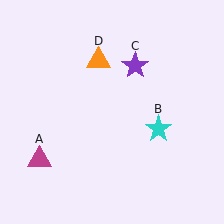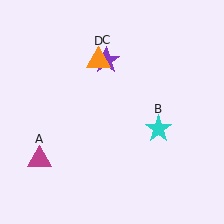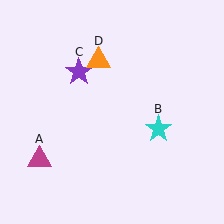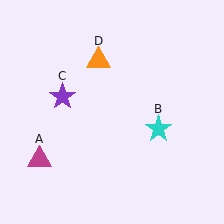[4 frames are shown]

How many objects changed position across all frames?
1 object changed position: purple star (object C).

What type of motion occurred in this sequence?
The purple star (object C) rotated counterclockwise around the center of the scene.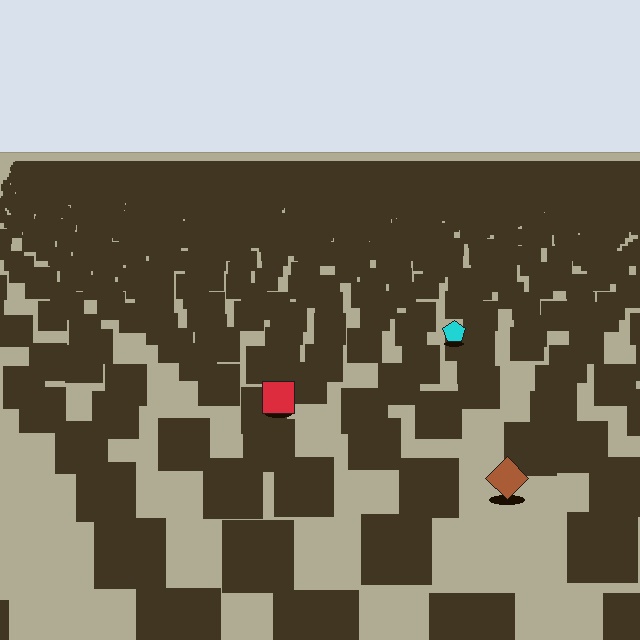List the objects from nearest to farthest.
From nearest to farthest: the brown diamond, the red square, the cyan pentagon.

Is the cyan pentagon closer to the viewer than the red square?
No. The red square is closer — you can tell from the texture gradient: the ground texture is coarser near it.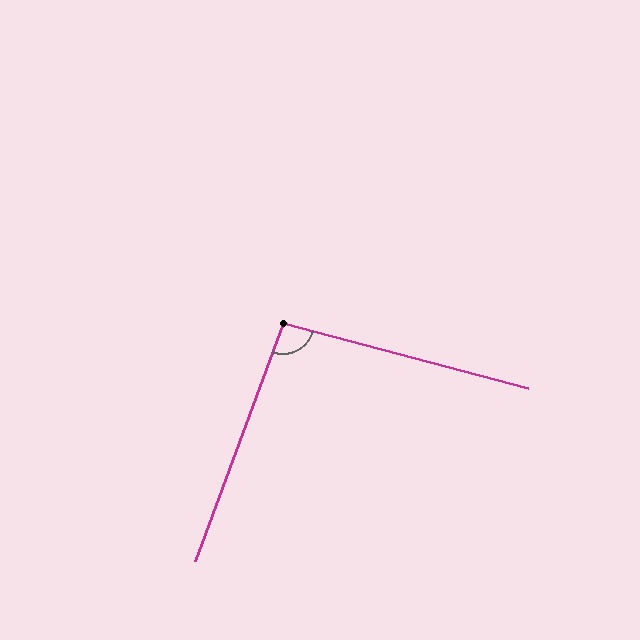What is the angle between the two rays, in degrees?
Approximately 95 degrees.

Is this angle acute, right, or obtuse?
It is obtuse.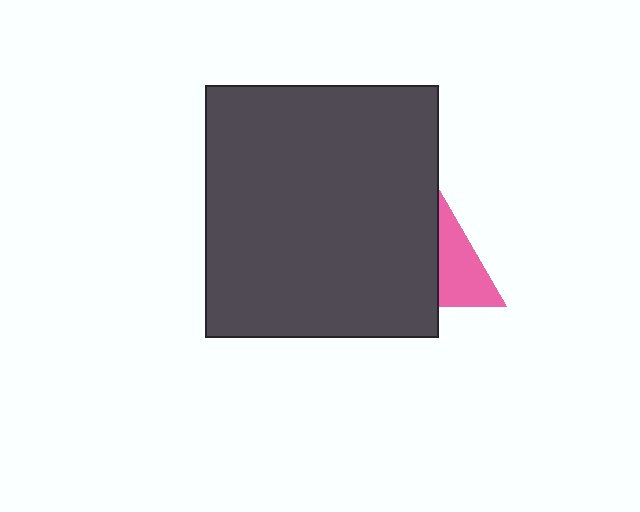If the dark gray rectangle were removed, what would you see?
You would see the complete pink triangle.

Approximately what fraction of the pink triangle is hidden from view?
Roughly 50% of the pink triangle is hidden behind the dark gray rectangle.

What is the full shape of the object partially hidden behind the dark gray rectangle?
The partially hidden object is a pink triangle.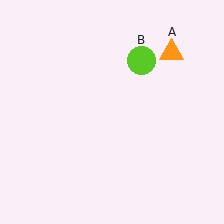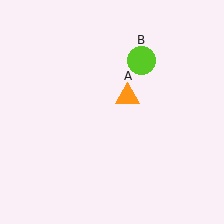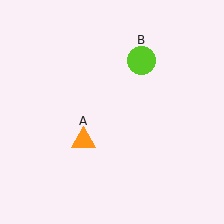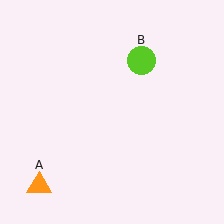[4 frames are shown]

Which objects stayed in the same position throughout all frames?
Lime circle (object B) remained stationary.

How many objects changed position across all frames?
1 object changed position: orange triangle (object A).